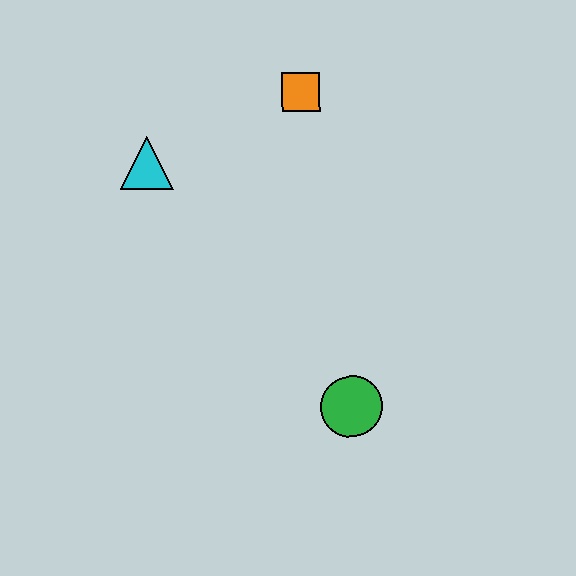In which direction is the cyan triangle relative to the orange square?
The cyan triangle is to the left of the orange square.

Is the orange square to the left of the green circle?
Yes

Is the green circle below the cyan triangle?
Yes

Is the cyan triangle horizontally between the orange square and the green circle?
No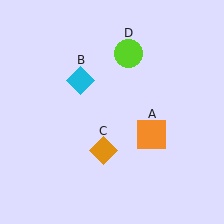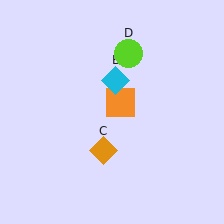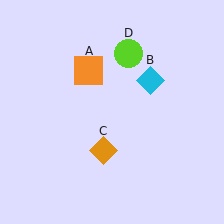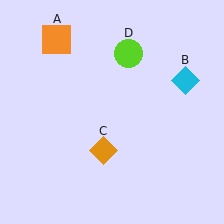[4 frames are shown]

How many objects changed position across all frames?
2 objects changed position: orange square (object A), cyan diamond (object B).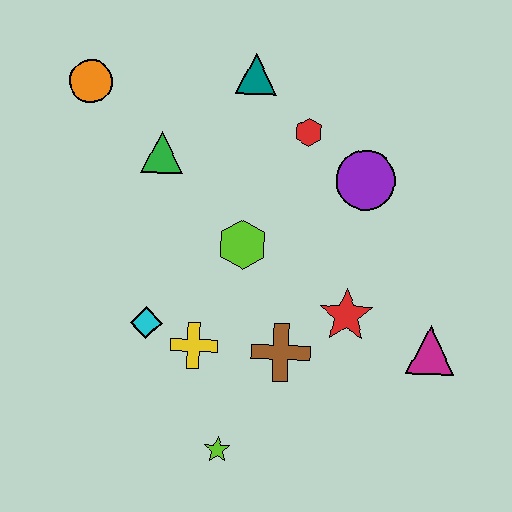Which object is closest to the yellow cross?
The cyan diamond is closest to the yellow cross.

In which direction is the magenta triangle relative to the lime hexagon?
The magenta triangle is to the right of the lime hexagon.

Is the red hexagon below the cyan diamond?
No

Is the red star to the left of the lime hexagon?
No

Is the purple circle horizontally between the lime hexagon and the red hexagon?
No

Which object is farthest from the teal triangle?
The lime star is farthest from the teal triangle.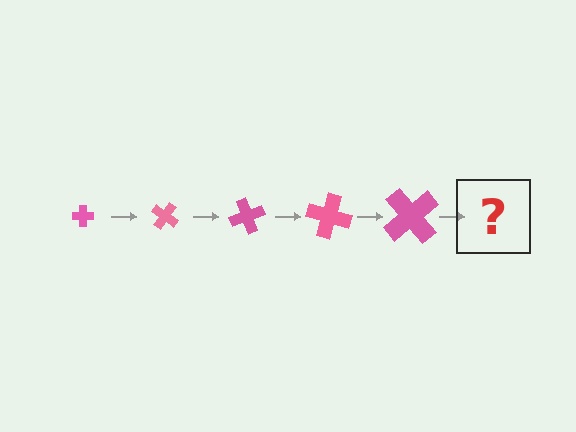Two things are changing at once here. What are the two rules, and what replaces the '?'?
The two rules are that the cross grows larger each step and it rotates 35 degrees each step. The '?' should be a cross, larger than the previous one and rotated 175 degrees from the start.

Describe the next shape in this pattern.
It should be a cross, larger than the previous one and rotated 175 degrees from the start.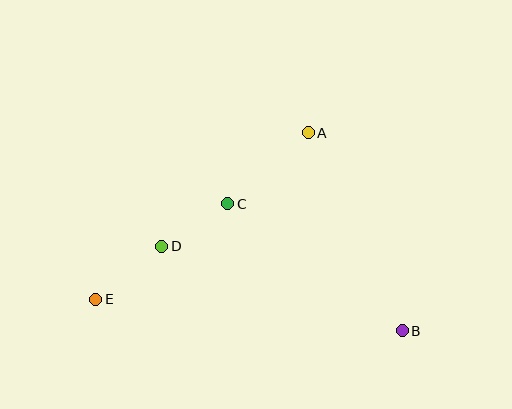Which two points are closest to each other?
Points C and D are closest to each other.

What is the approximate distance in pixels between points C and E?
The distance between C and E is approximately 163 pixels.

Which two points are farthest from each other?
Points B and E are farthest from each other.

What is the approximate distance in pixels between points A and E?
The distance between A and E is approximately 270 pixels.